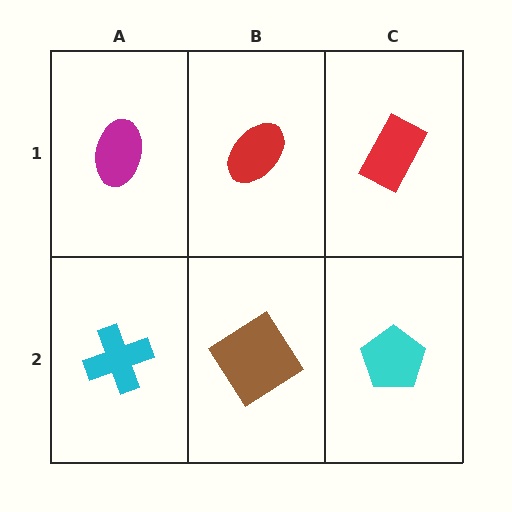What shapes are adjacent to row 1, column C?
A cyan pentagon (row 2, column C), a red ellipse (row 1, column B).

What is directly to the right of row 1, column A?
A red ellipse.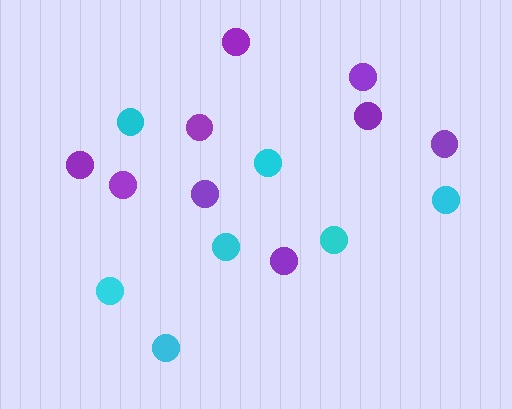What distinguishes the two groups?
There are 2 groups: one group of purple circles (9) and one group of cyan circles (7).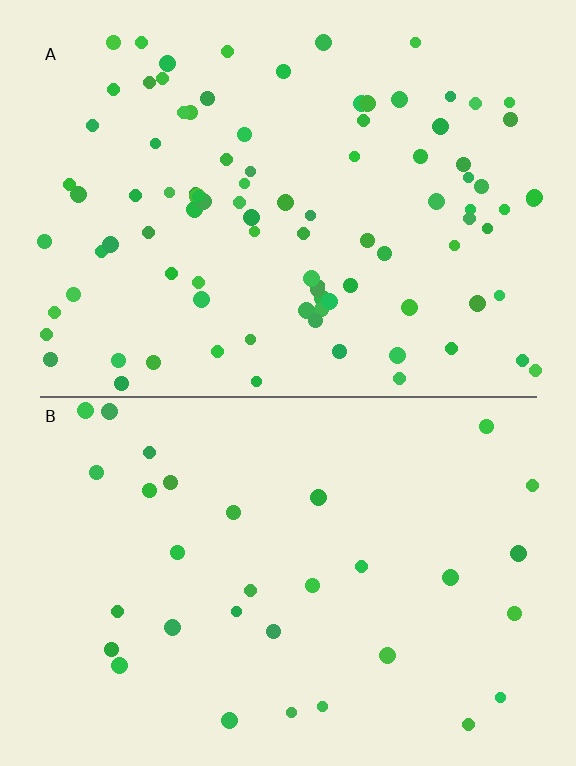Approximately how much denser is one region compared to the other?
Approximately 3.0× — region A over region B.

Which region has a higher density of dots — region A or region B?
A (the top).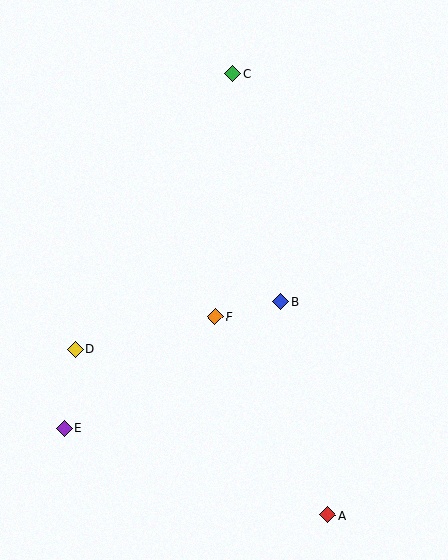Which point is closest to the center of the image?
Point F at (215, 317) is closest to the center.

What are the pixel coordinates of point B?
Point B is at (281, 302).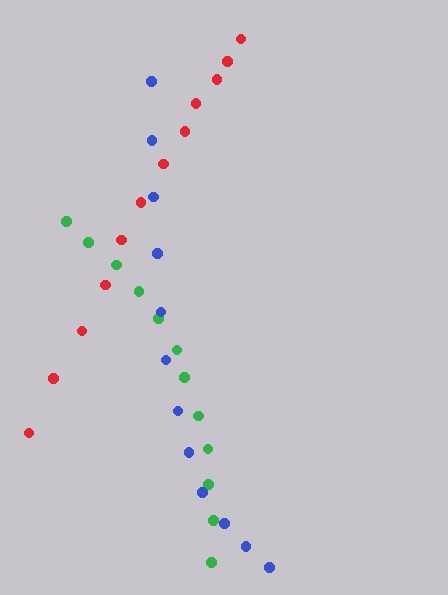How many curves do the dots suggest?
There are 3 distinct paths.